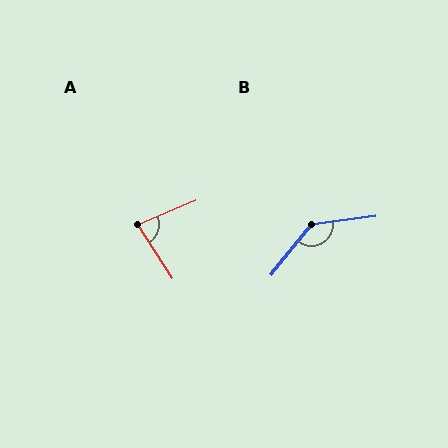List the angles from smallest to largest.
A (80°), B (136°).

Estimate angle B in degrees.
Approximately 136 degrees.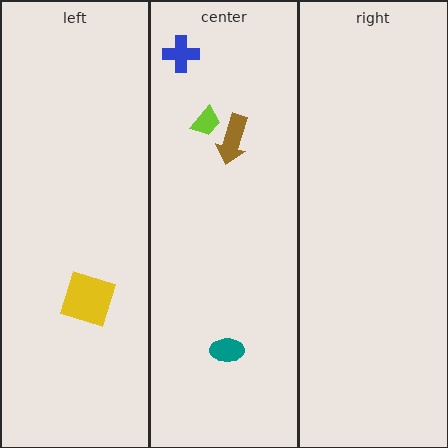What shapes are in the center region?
The teal ellipse, the lime trapezoid, the blue cross, the brown arrow.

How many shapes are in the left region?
1.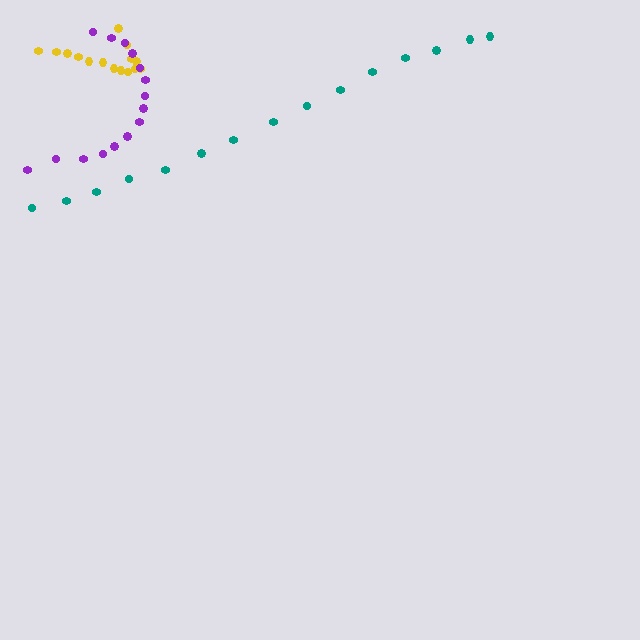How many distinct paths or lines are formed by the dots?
There are 3 distinct paths.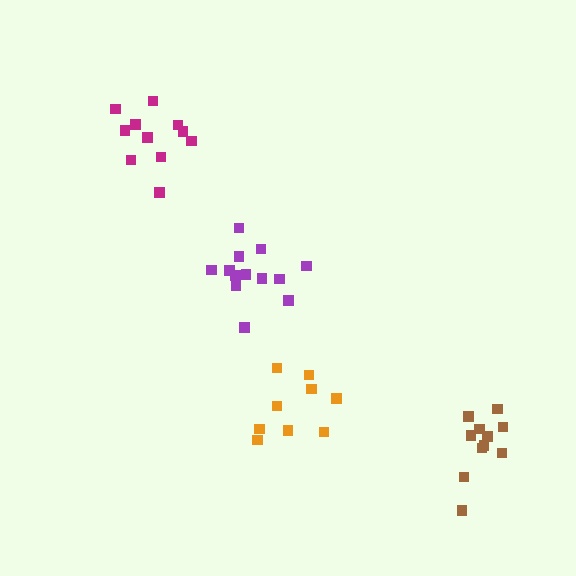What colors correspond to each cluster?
The clusters are colored: magenta, orange, purple, brown.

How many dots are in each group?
Group 1: 11 dots, Group 2: 9 dots, Group 3: 13 dots, Group 4: 11 dots (44 total).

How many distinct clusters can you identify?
There are 4 distinct clusters.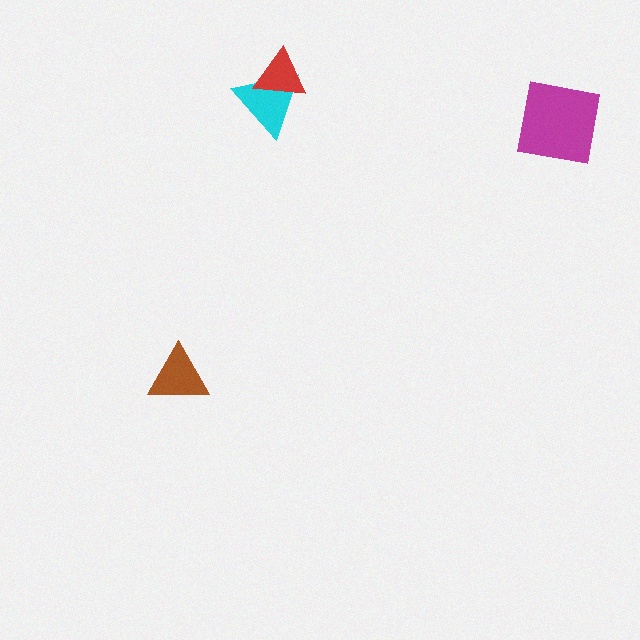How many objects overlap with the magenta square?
0 objects overlap with the magenta square.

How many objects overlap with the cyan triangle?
1 object overlaps with the cyan triangle.